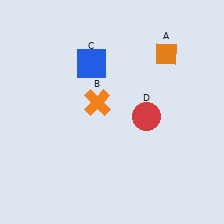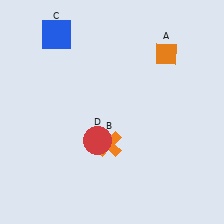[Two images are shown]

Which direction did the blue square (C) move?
The blue square (C) moved left.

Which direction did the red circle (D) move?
The red circle (D) moved left.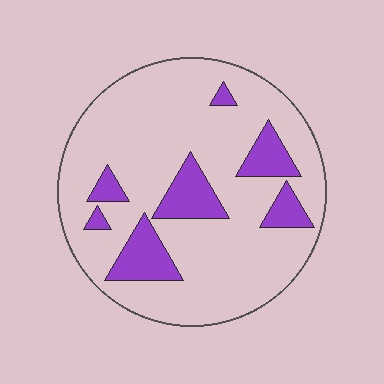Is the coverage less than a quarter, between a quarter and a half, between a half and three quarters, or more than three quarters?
Less than a quarter.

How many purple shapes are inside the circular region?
7.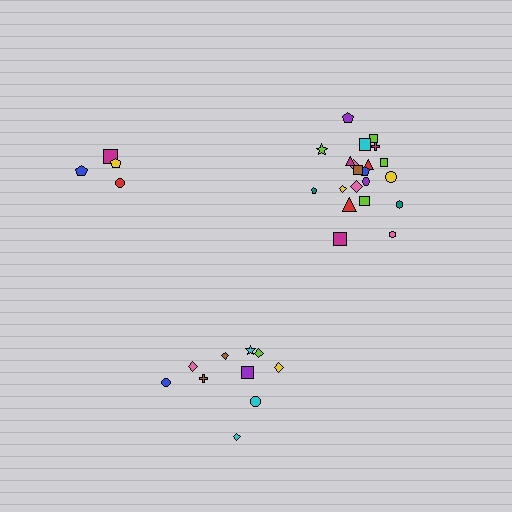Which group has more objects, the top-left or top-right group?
The top-right group.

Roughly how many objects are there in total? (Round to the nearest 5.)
Roughly 35 objects in total.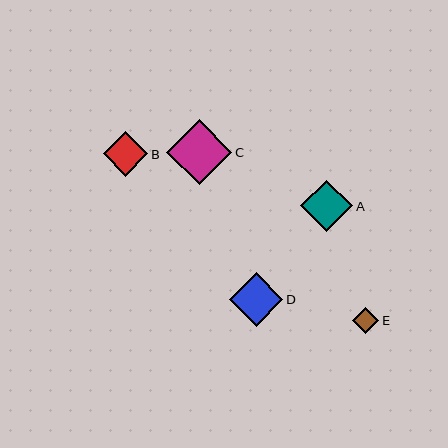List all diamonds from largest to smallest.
From largest to smallest: C, D, A, B, E.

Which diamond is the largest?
Diamond C is the largest with a size of approximately 65 pixels.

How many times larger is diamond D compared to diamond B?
Diamond D is approximately 1.2 times the size of diamond B.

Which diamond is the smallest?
Diamond E is the smallest with a size of approximately 26 pixels.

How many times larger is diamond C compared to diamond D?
Diamond C is approximately 1.2 times the size of diamond D.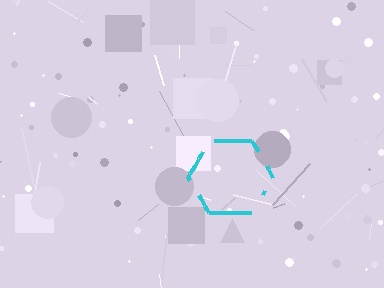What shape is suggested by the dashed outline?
The dashed outline suggests a hexagon.